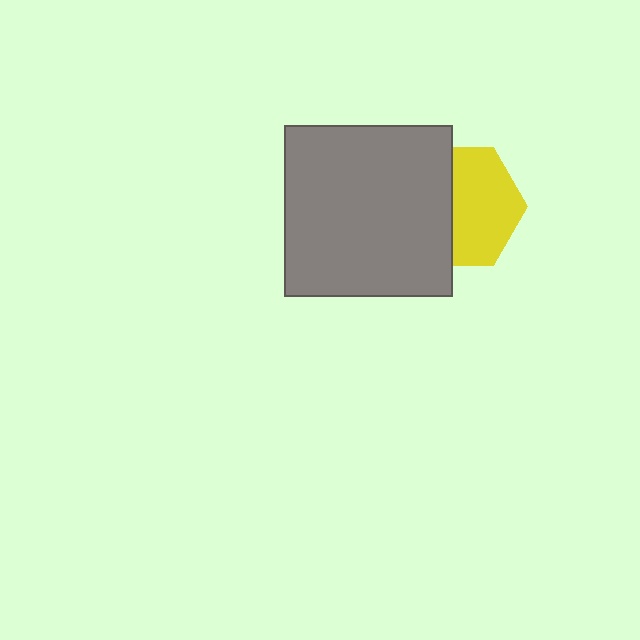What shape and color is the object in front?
The object in front is a gray rectangle.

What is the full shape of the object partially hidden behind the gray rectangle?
The partially hidden object is a yellow hexagon.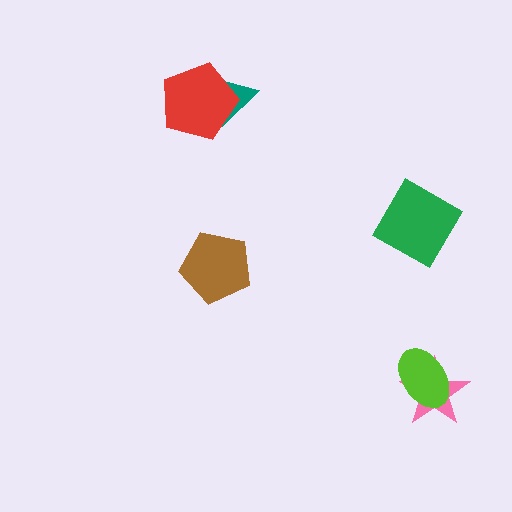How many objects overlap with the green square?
0 objects overlap with the green square.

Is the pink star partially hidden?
Yes, it is partially covered by another shape.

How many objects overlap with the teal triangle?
1 object overlaps with the teal triangle.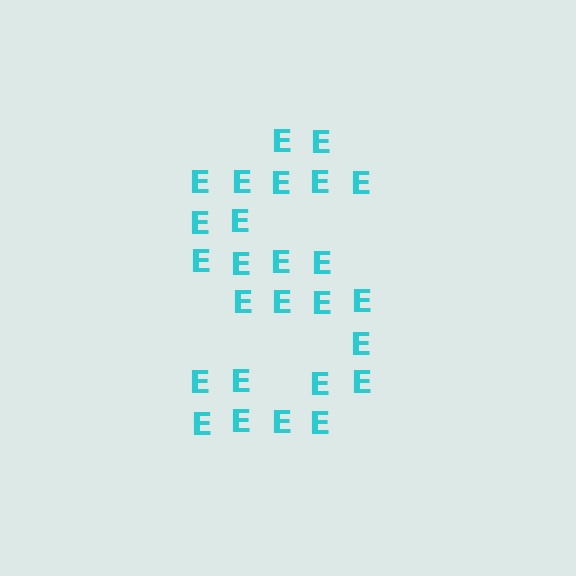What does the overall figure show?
The overall figure shows the letter S.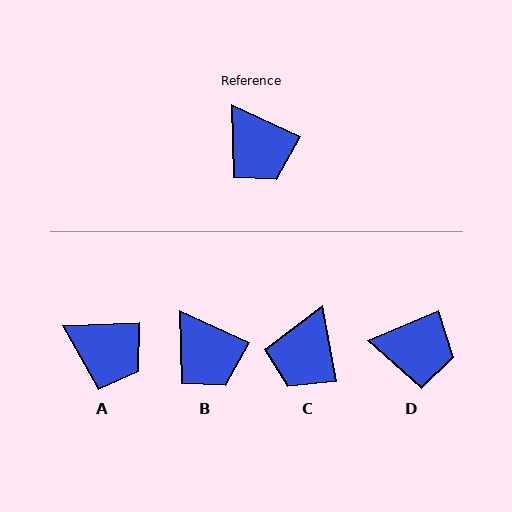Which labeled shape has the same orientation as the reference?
B.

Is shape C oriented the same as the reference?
No, it is off by about 55 degrees.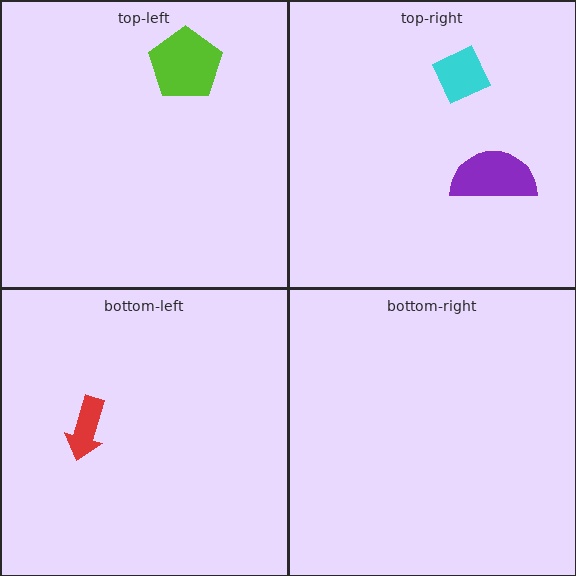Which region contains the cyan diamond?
The top-right region.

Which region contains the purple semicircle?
The top-right region.